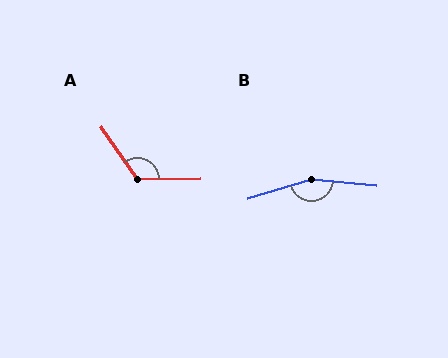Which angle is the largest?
B, at approximately 157 degrees.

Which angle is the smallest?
A, at approximately 124 degrees.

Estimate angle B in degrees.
Approximately 157 degrees.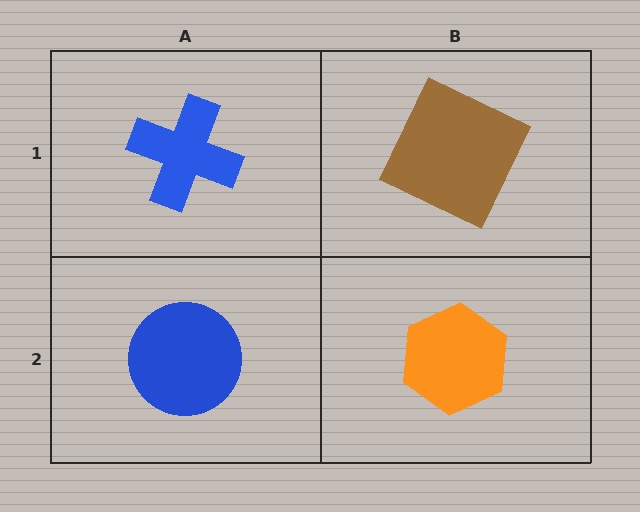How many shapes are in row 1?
2 shapes.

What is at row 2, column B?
An orange hexagon.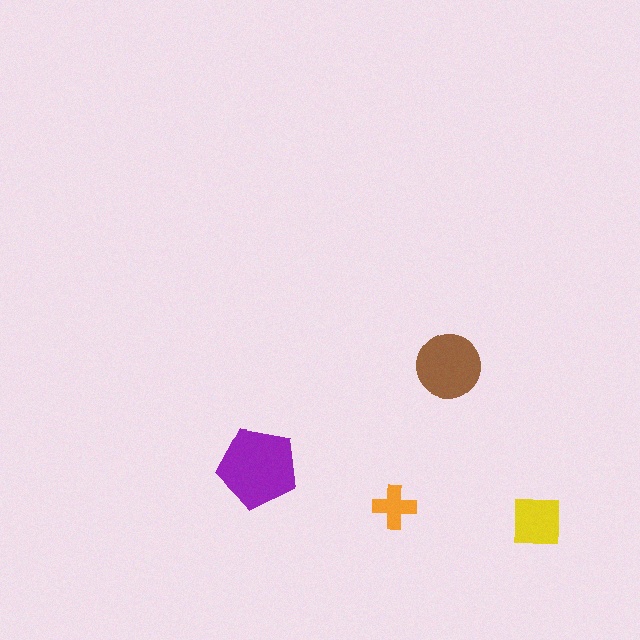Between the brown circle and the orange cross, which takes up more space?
The brown circle.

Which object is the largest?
The purple pentagon.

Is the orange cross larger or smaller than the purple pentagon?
Smaller.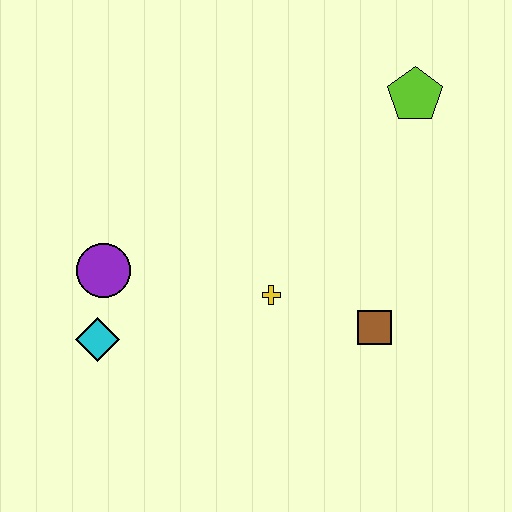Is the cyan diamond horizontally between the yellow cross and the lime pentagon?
No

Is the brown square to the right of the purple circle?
Yes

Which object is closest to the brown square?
The yellow cross is closest to the brown square.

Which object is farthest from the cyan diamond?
The lime pentagon is farthest from the cyan diamond.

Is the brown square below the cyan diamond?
No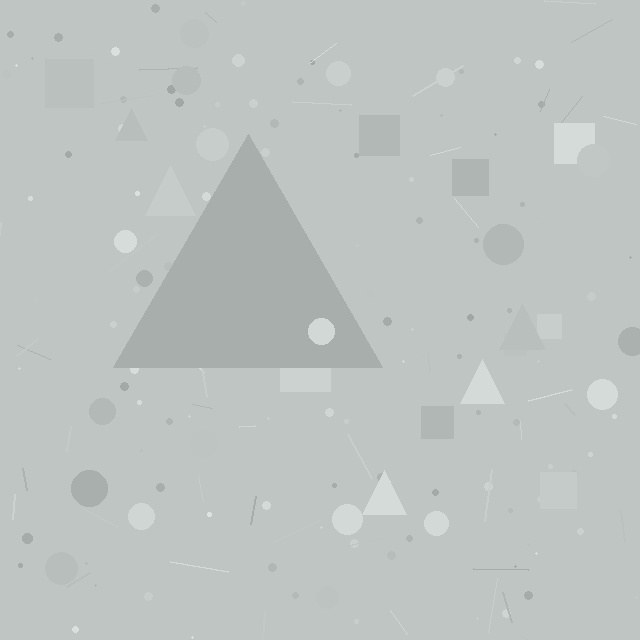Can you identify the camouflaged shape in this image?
The camouflaged shape is a triangle.